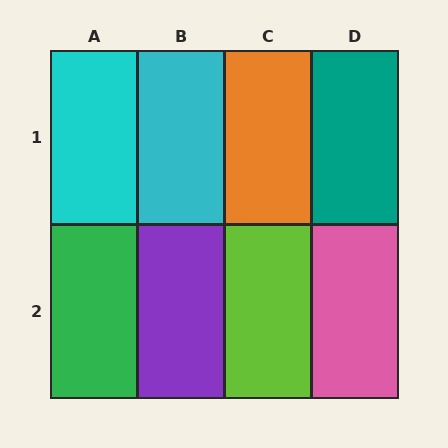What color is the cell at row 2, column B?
Purple.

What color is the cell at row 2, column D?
Pink.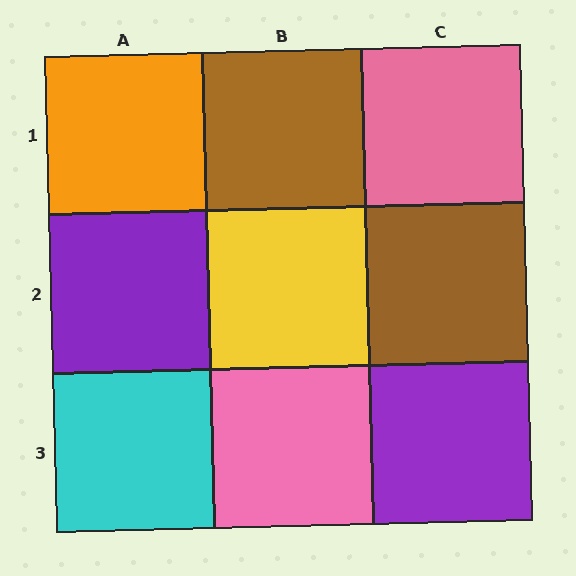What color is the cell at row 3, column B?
Pink.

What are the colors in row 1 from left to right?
Orange, brown, pink.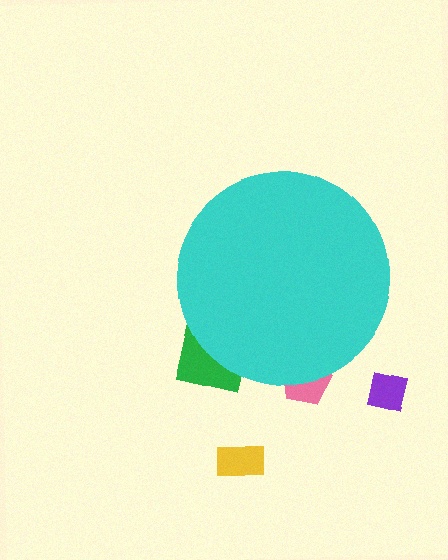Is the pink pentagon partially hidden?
Yes, the pink pentagon is partially hidden behind the cyan circle.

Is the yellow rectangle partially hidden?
No, the yellow rectangle is fully visible.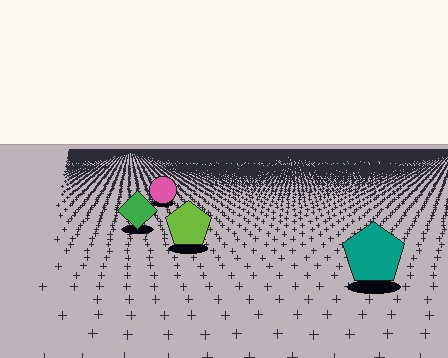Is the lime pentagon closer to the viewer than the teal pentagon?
No. The teal pentagon is closer — you can tell from the texture gradient: the ground texture is coarser near it.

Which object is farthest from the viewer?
The pink circle is farthest from the viewer. It appears smaller and the ground texture around it is denser.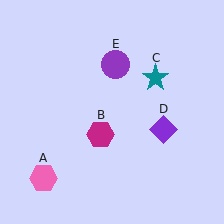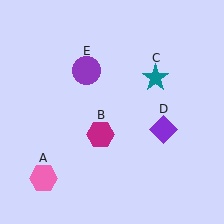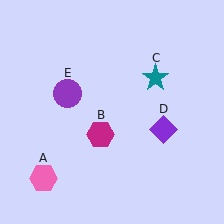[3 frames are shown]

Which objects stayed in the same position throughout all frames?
Pink hexagon (object A) and magenta hexagon (object B) and teal star (object C) and purple diamond (object D) remained stationary.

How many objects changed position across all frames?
1 object changed position: purple circle (object E).